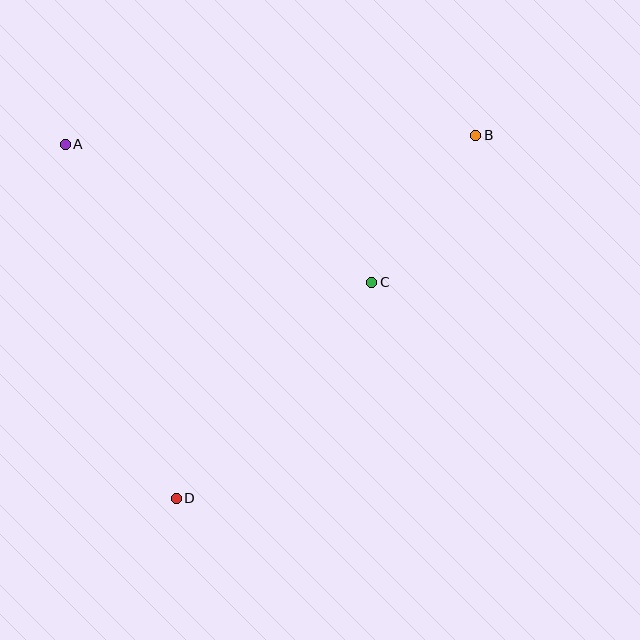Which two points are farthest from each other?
Points B and D are farthest from each other.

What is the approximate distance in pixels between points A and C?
The distance between A and C is approximately 336 pixels.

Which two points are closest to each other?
Points B and C are closest to each other.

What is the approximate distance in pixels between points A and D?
The distance between A and D is approximately 371 pixels.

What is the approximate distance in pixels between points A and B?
The distance between A and B is approximately 411 pixels.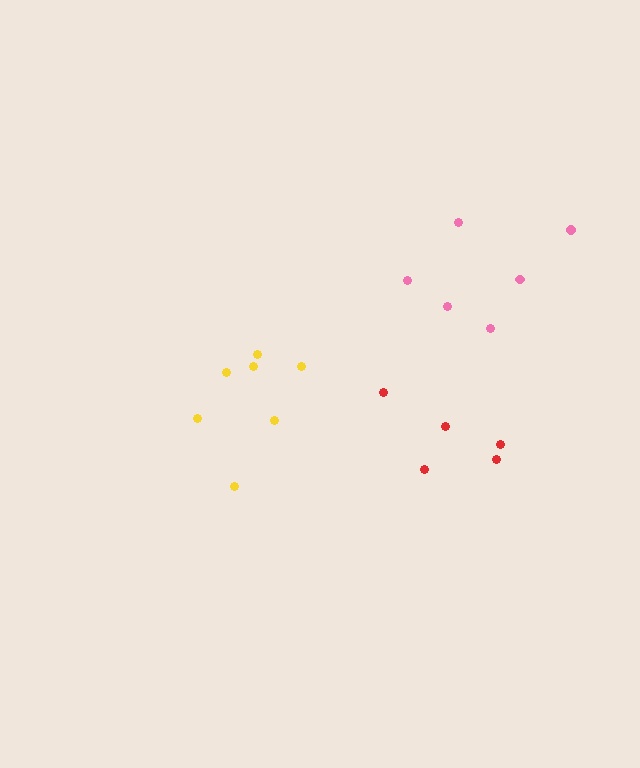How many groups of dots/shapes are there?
There are 3 groups.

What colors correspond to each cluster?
The clusters are colored: pink, yellow, red.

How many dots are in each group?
Group 1: 6 dots, Group 2: 7 dots, Group 3: 5 dots (18 total).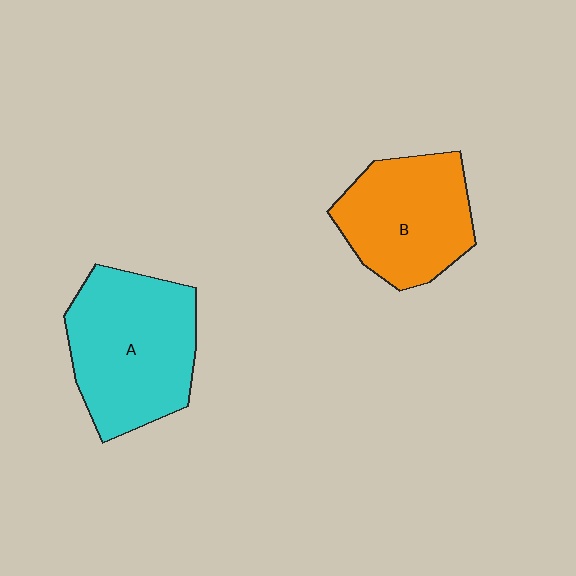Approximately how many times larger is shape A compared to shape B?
Approximately 1.2 times.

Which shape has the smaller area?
Shape B (orange).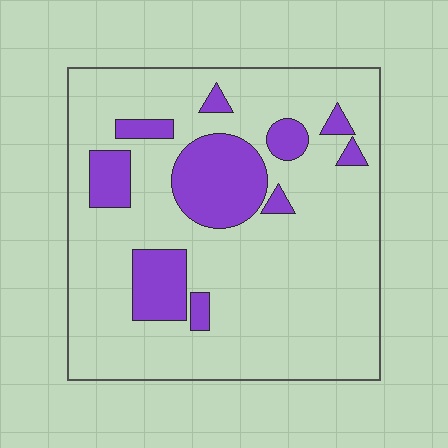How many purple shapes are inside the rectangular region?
10.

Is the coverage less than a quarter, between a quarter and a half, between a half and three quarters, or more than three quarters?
Less than a quarter.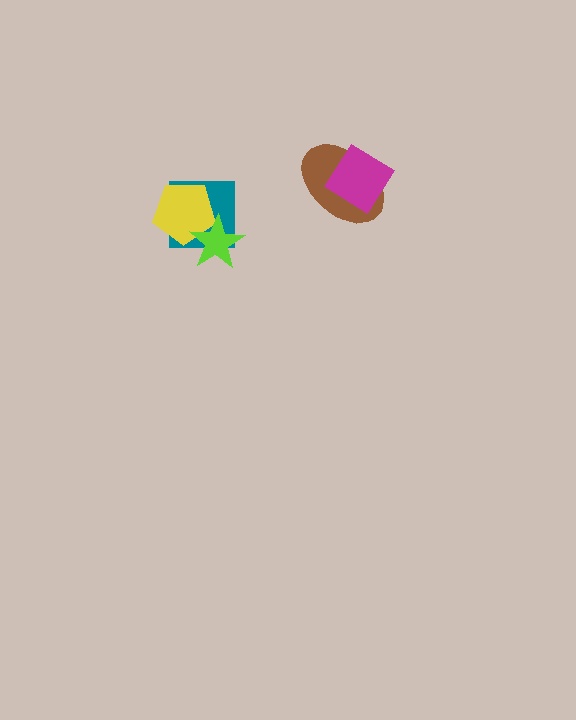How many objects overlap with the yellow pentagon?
2 objects overlap with the yellow pentagon.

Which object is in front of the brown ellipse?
The magenta diamond is in front of the brown ellipse.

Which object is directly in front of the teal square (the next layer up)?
The yellow pentagon is directly in front of the teal square.